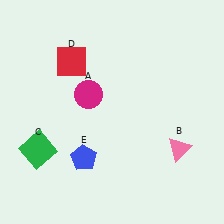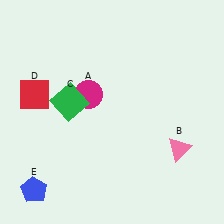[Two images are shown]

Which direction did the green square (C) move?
The green square (C) moved up.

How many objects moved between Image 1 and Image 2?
3 objects moved between the two images.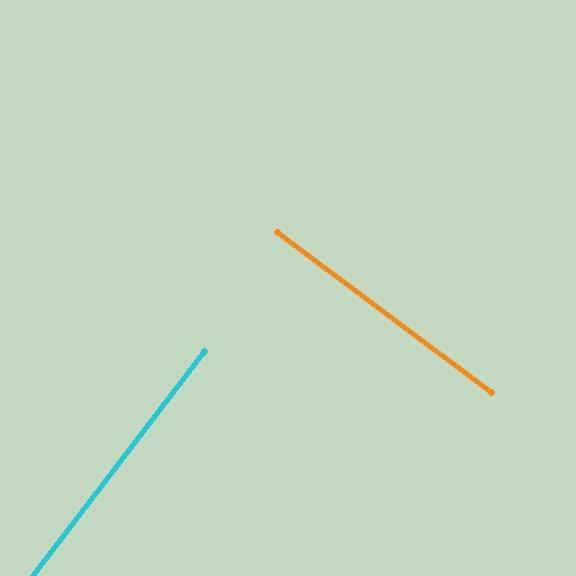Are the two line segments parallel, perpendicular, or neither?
Perpendicular — they meet at approximately 89°.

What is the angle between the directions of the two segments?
Approximately 89 degrees.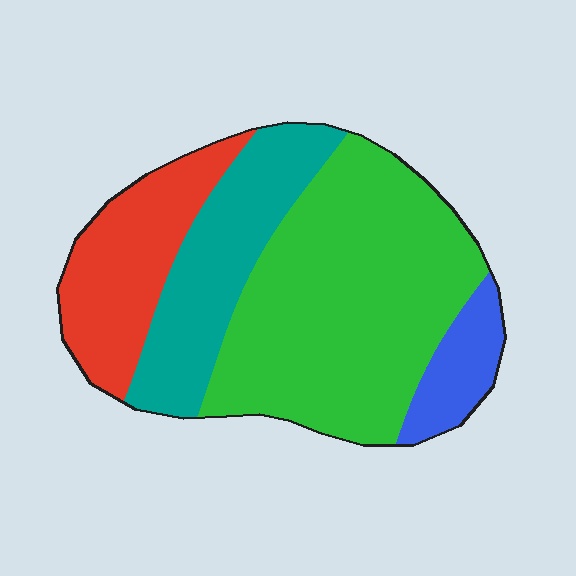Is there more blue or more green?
Green.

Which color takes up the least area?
Blue, at roughly 10%.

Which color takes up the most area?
Green, at roughly 50%.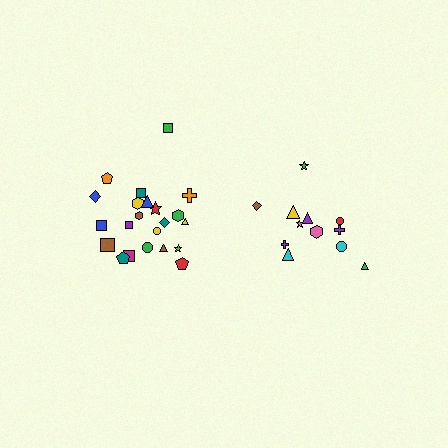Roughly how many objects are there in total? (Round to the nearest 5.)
Roughly 35 objects in total.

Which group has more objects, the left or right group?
The left group.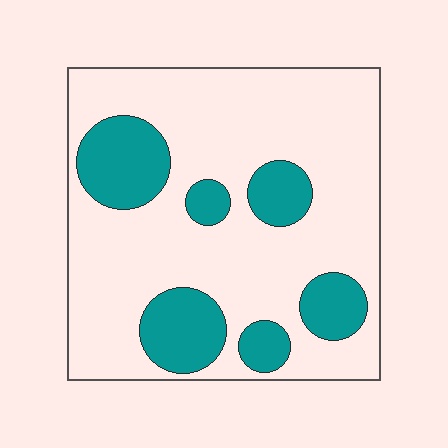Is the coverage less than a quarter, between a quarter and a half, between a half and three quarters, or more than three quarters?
Less than a quarter.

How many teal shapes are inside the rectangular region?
6.